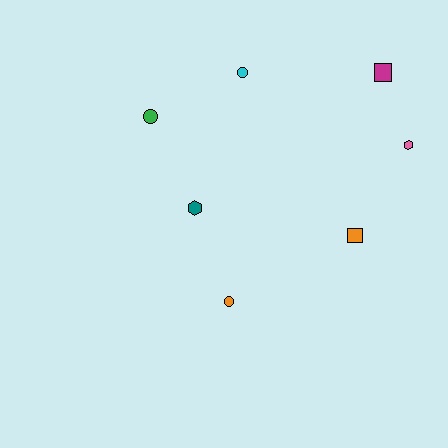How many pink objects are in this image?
There is 1 pink object.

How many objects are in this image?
There are 7 objects.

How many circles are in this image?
There are 3 circles.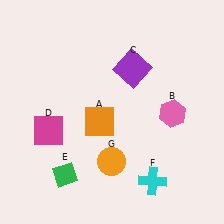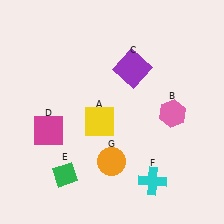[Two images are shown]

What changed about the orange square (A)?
In Image 1, A is orange. In Image 2, it changed to yellow.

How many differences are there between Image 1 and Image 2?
There is 1 difference between the two images.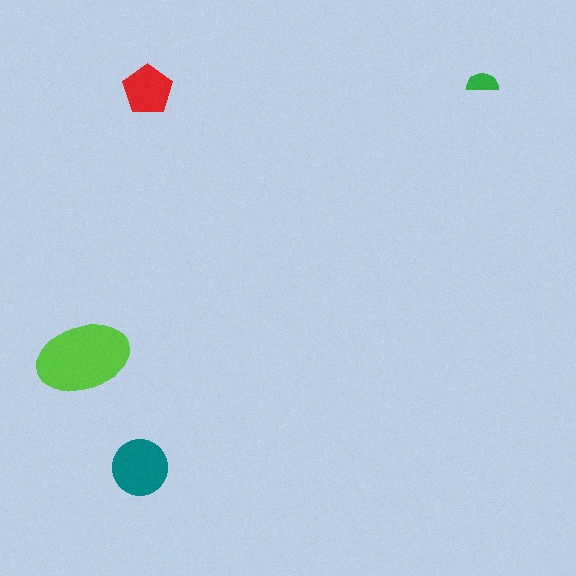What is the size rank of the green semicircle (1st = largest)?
4th.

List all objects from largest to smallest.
The lime ellipse, the teal circle, the red pentagon, the green semicircle.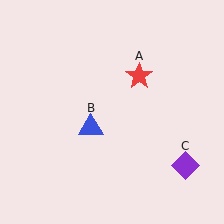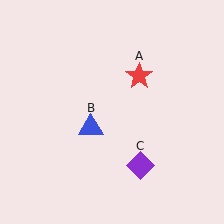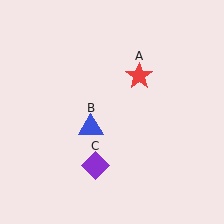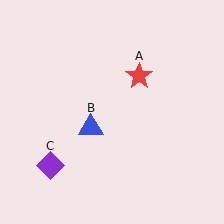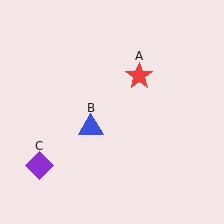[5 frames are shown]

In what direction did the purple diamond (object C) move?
The purple diamond (object C) moved left.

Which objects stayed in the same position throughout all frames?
Red star (object A) and blue triangle (object B) remained stationary.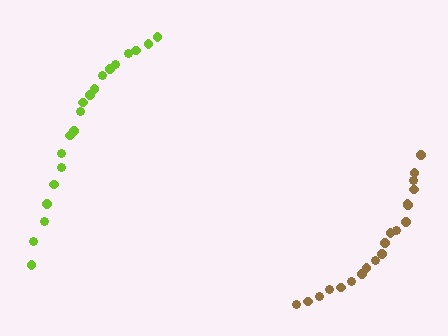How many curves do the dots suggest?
There are 2 distinct paths.